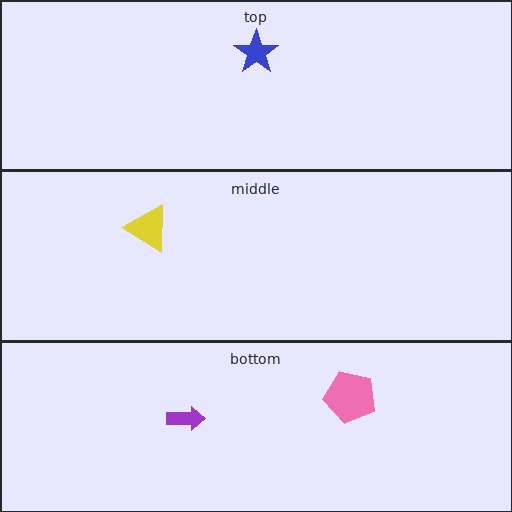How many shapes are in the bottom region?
2.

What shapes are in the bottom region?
The pink pentagon, the purple arrow.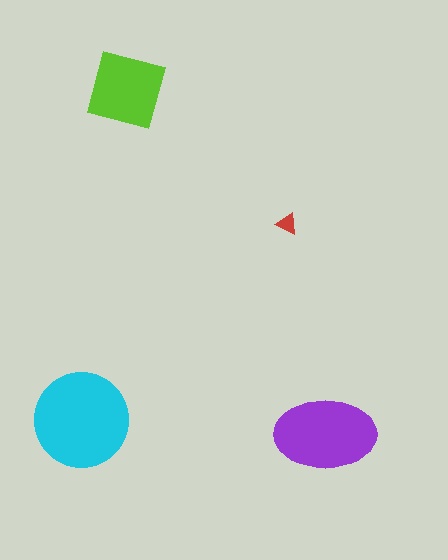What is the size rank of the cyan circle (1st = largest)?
1st.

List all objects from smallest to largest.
The red triangle, the lime square, the purple ellipse, the cyan circle.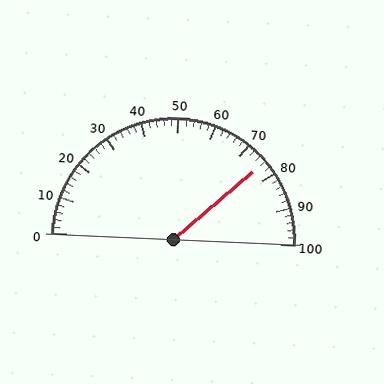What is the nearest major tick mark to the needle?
The nearest major tick mark is 80.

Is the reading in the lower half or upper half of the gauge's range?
The reading is in the upper half of the range (0 to 100).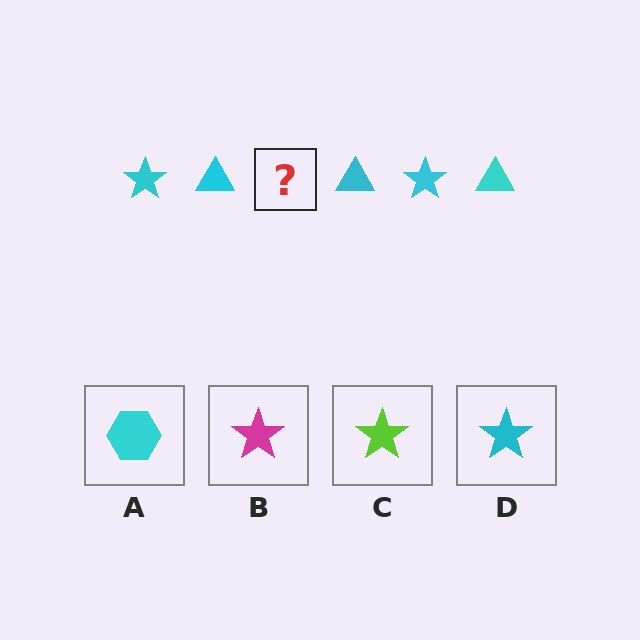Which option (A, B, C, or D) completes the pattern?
D.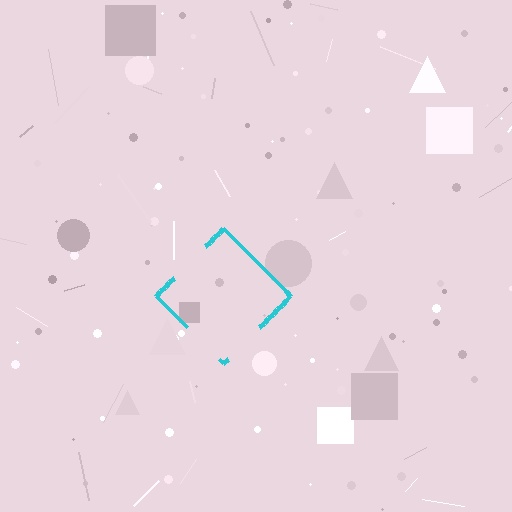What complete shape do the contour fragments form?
The contour fragments form a diamond.